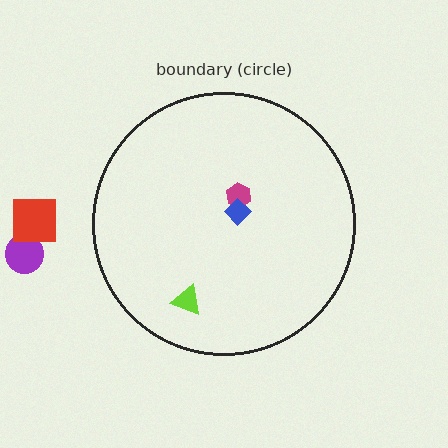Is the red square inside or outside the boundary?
Outside.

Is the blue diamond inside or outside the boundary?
Inside.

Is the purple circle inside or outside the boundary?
Outside.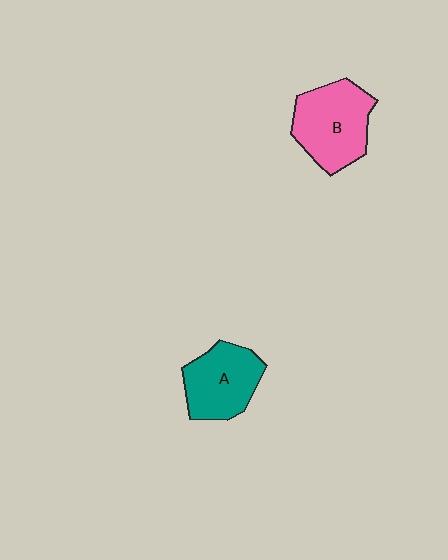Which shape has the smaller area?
Shape A (teal).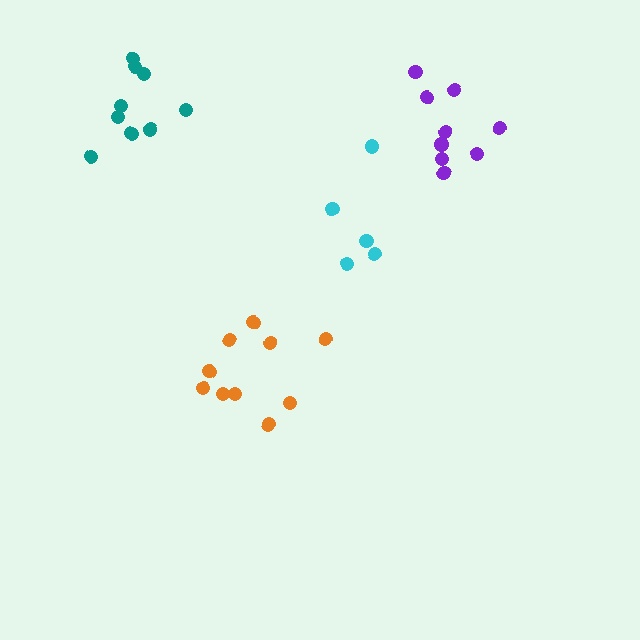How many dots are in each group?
Group 1: 10 dots, Group 2: 9 dots, Group 3: 5 dots, Group 4: 9 dots (33 total).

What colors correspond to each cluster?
The clusters are colored: orange, teal, cyan, purple.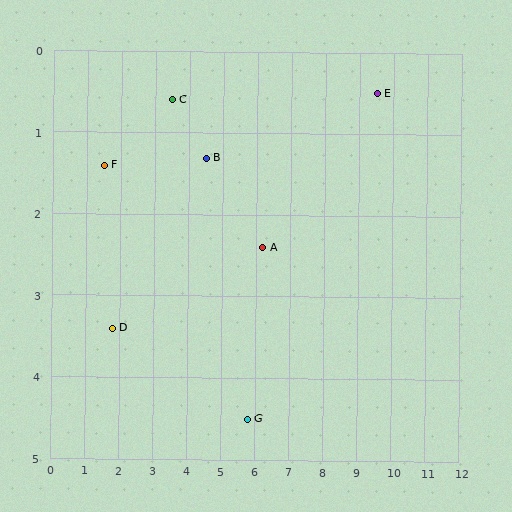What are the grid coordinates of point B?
Point B is at approximately (4.5, 1.3).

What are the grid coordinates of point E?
Point E is at approximately (9.5, 0.5).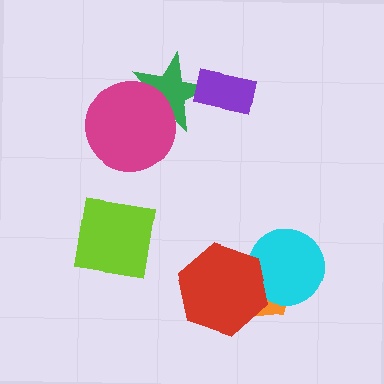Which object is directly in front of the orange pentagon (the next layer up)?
The cyan circle is directly in front of the orange pentagon.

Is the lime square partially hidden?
No, no other shape covers it.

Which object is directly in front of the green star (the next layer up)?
The magenta circle is directly in front of the green star.